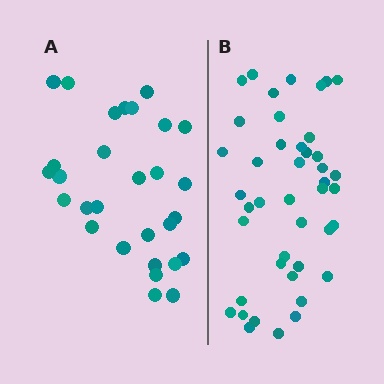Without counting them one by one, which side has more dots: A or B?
Region B (the right region) has more dots.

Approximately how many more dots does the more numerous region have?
Region B has approximately 15 more dots than region A.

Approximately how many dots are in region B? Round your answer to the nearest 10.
About 40 dots. (The exact count is 43, which rounds to 40.)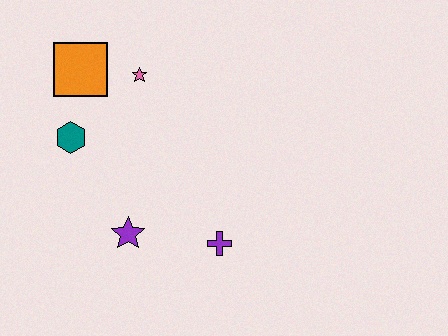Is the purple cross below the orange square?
Yes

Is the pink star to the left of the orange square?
No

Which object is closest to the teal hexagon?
The orange square is closest to the teal hexagon.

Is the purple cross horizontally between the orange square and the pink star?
No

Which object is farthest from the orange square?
The purple cross is farthest from the orange square.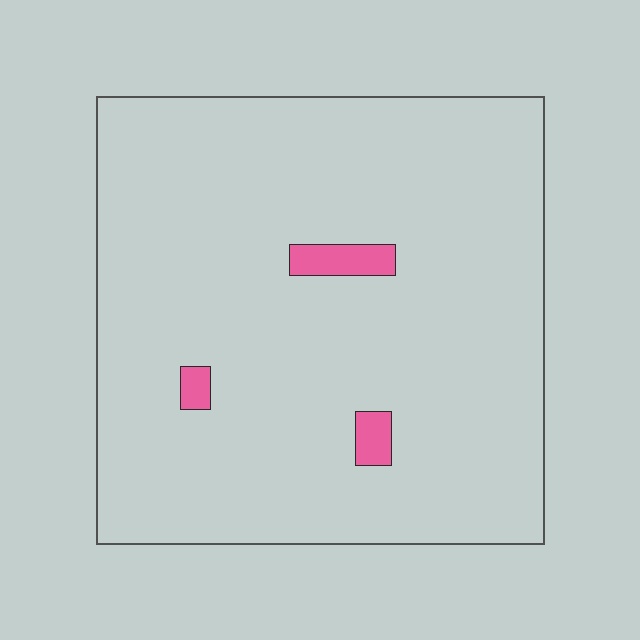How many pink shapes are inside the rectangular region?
3.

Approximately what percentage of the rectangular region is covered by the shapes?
Approximately 5%.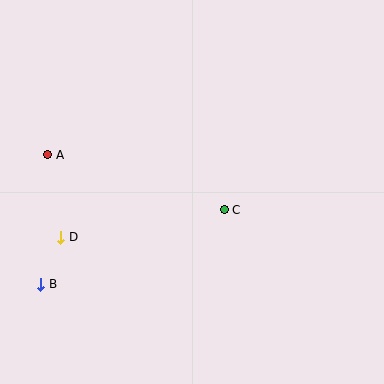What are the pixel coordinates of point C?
Point C is at (224, 210).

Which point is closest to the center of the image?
Point C at (224, 210) is closest to the center.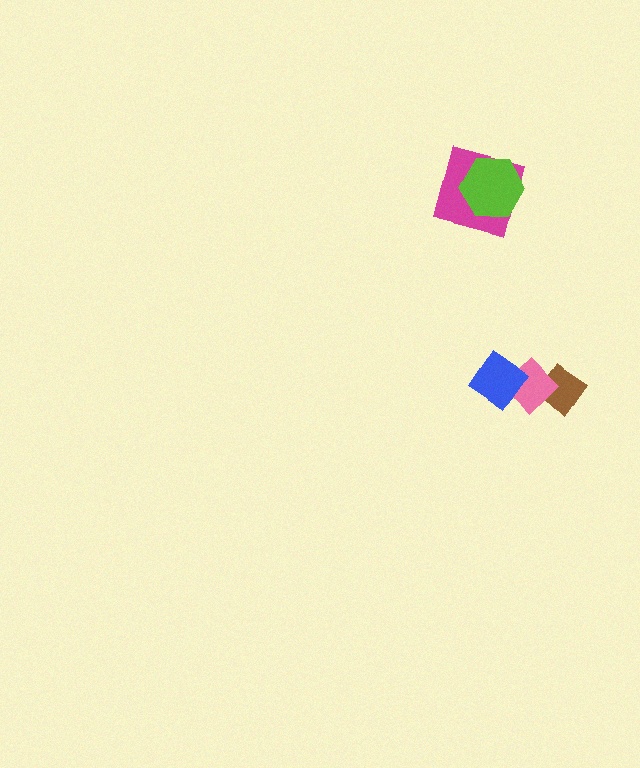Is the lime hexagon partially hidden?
No, no other shape covers it.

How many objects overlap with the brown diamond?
1 object overlaps with the brown diamond.